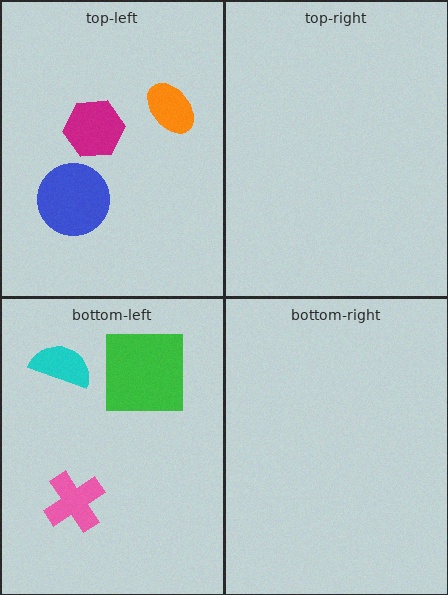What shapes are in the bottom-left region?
The green square, the pink cross, the cyan semicircle.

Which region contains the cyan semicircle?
The bottom-left region.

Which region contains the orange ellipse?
The top-left region.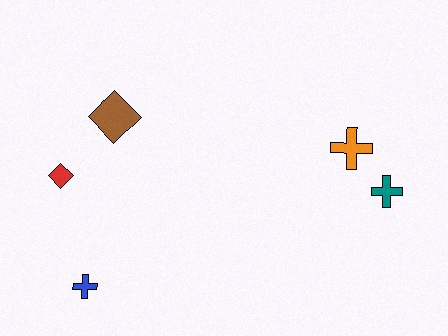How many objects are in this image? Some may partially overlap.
There are 5 objects.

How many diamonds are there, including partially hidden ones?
There are 2 diamonds.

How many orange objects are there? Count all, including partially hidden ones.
There is 1 orange object.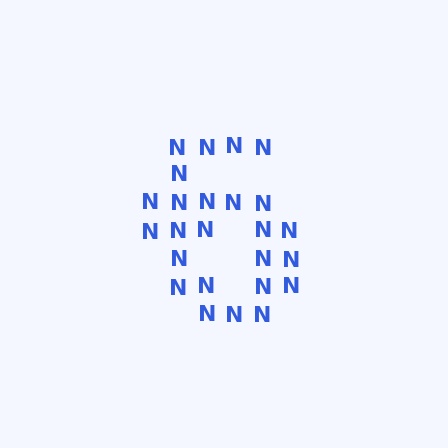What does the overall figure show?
The overall figure shows the digit 6.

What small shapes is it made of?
It is made of small letter N's.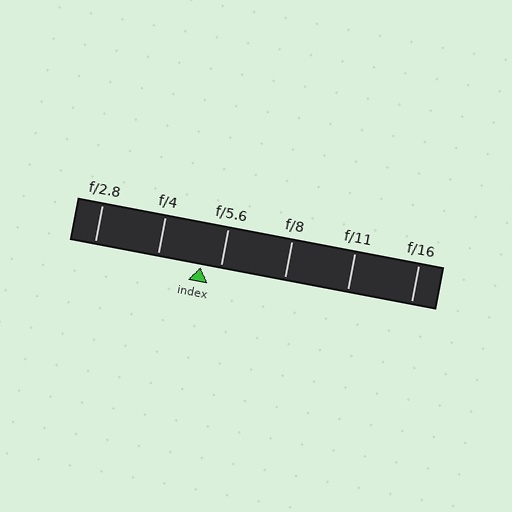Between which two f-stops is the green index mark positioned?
The index mark is between f/4 and f/5.6.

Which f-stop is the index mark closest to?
The index mark is closest to f/5.6.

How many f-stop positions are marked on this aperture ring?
There are 6 f-stop positions marked.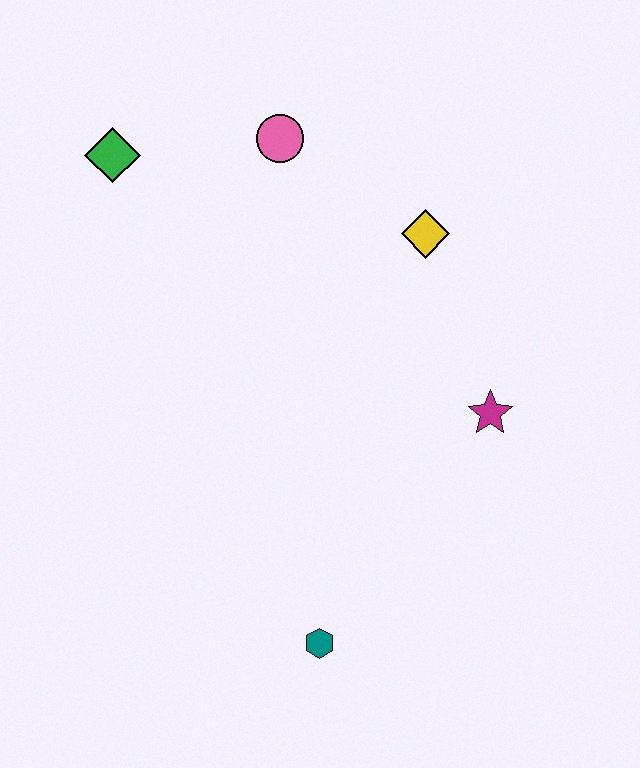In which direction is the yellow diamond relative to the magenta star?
The yellow diamond is above the magenta star.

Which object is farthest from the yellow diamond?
The teal hexagon is farthest from the yellow diamond.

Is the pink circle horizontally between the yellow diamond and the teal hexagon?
No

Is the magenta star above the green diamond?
No